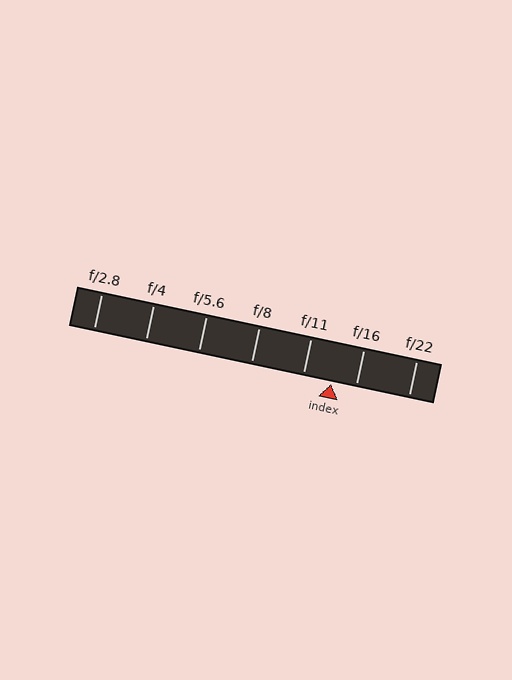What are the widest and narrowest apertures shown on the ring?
The widest aperture shown is f/2.8 and the narrowest is f/22.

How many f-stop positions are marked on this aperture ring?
There are 7 f-stop positions marked.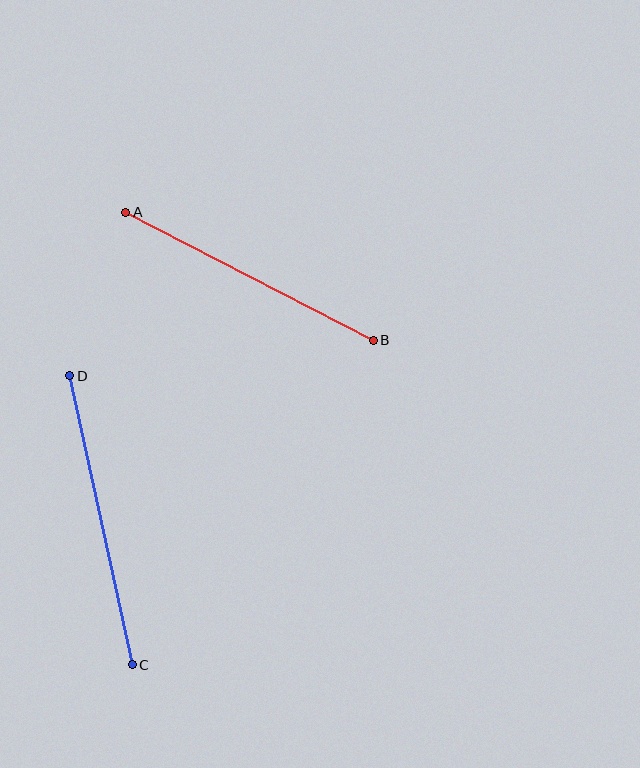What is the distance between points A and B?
The distance is approximately 278 pixels.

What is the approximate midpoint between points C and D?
The midpoint is at approximately (101, 520) pixels.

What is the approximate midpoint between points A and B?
The midpoint is at approximately (249, 276) pixels.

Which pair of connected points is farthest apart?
Points C and D are farthest apart.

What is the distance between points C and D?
The distance is approximately 296 pixels.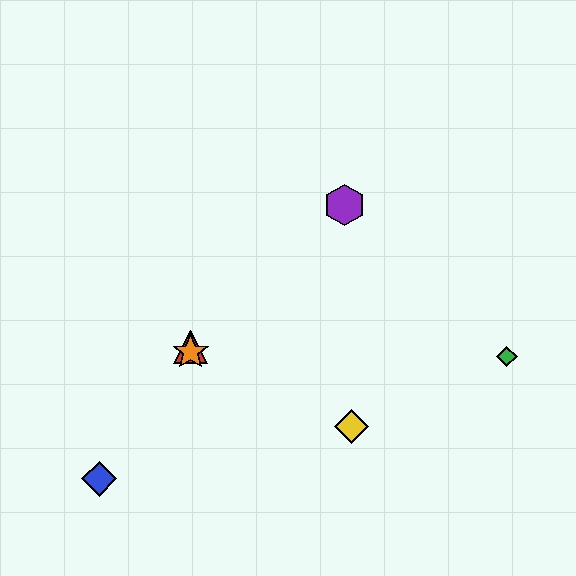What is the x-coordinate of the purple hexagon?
The purple hexagon is at x≈344.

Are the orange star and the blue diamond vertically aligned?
No, the orange star is at x≈191 and the blue diamond is at x≈99.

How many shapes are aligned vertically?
2 shapes (the red triangle, the orange star) are aligned vertically.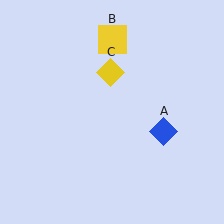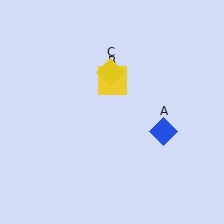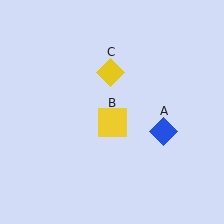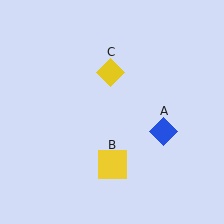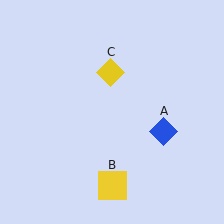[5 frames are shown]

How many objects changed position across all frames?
1 object changed position: yellow square (object B).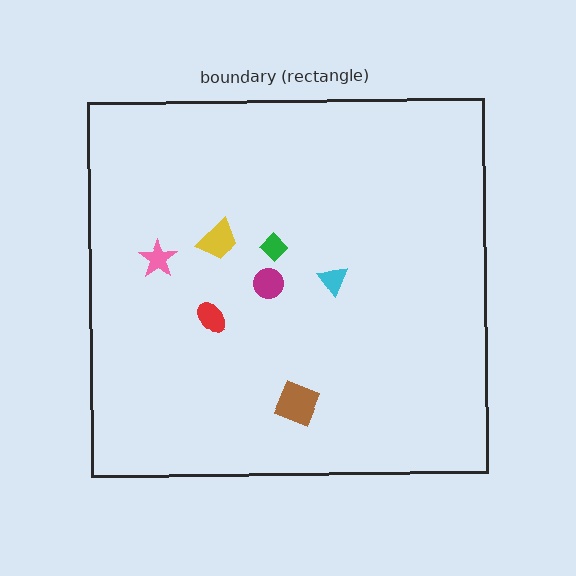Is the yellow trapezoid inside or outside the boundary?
Inside.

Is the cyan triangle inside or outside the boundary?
Inside.